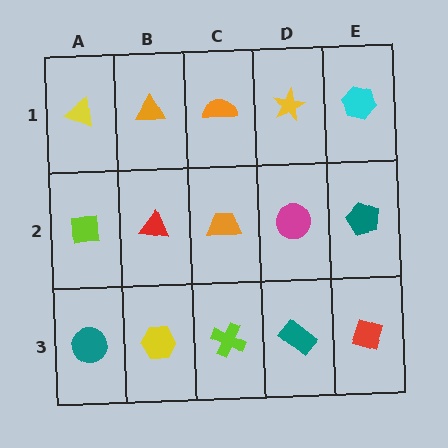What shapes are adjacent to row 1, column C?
An orange trapezoid (row 2, column C), an orange triangle (row 1, column B), a yellow star (row 1, column D).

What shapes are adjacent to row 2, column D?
A yellow star (row 1, column D), a teal rectangle (row 3, column D), an orange trapezoid (row 2, column C), a teal pentagon (row 2, column E).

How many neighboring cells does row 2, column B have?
4.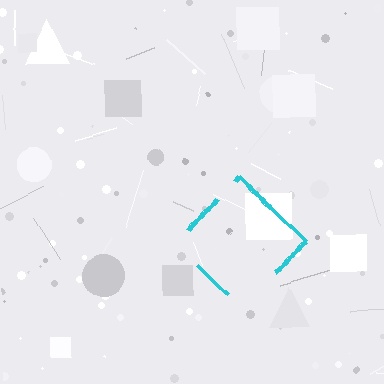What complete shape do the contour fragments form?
The contour fragments form a diamond.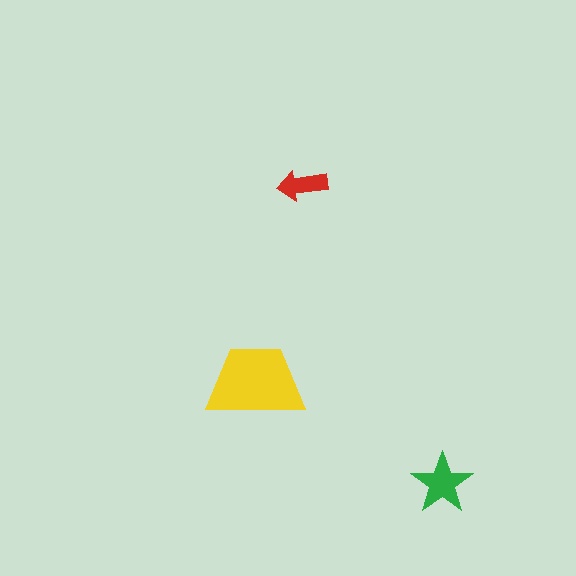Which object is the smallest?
The red arrow.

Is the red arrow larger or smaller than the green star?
Smaller.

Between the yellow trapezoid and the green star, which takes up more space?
The yellow trapezoid.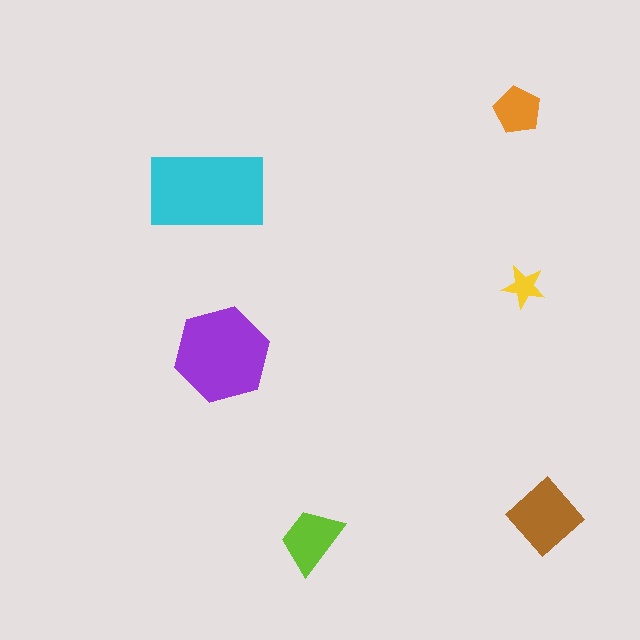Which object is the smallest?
The yellow star.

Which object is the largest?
The cyan rectangle.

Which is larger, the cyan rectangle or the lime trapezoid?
The cyan rectangle.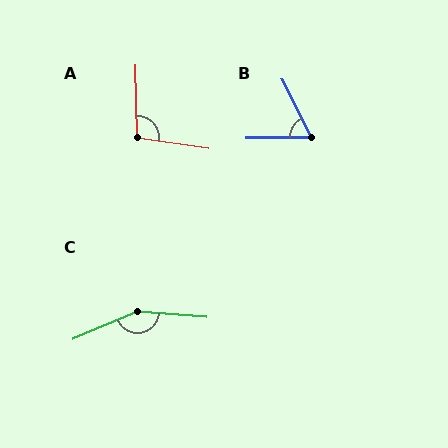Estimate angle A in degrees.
Approximately 100 degrees.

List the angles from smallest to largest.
B (64°), A (100°), C (152°).